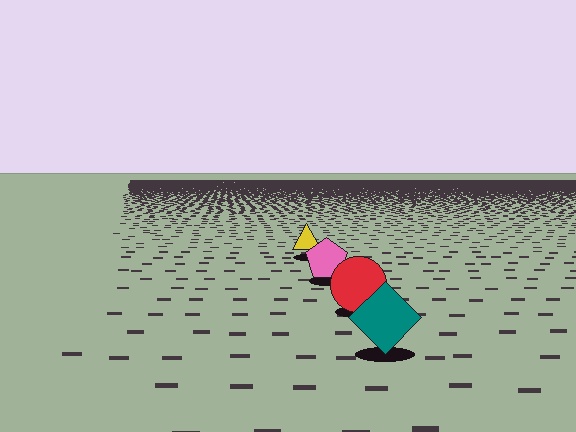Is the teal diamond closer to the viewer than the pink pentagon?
Yes. The teal diamond is closer — you can tell from the texture gradient: the ground texture is coarser near it.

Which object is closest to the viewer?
The teal diamond is closest. The texture marks near it are larger and more spread out.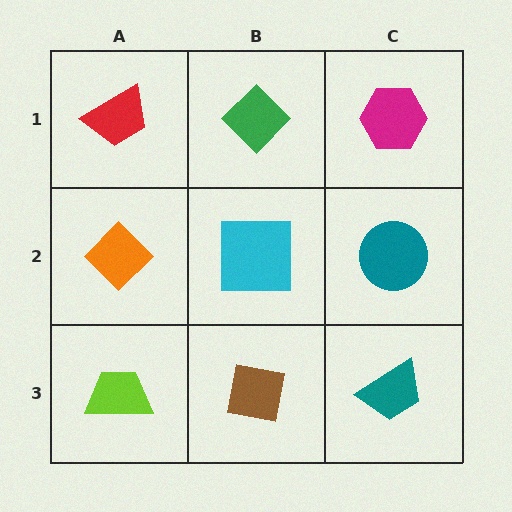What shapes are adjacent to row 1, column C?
A teal circle (row 2, column C), a green diamond (row 1, column B).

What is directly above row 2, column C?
A magenta hexagon.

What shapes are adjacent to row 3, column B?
A cyan square (row 2, column B), a lime trapezoid (row 3, column A), a teal trapezoid (row 3, column C).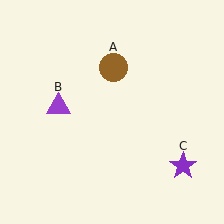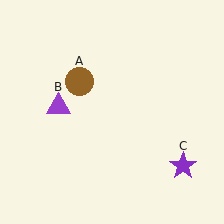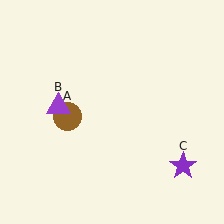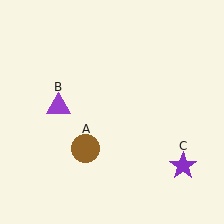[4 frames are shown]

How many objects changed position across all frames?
1 object changed position: brown circle (object A).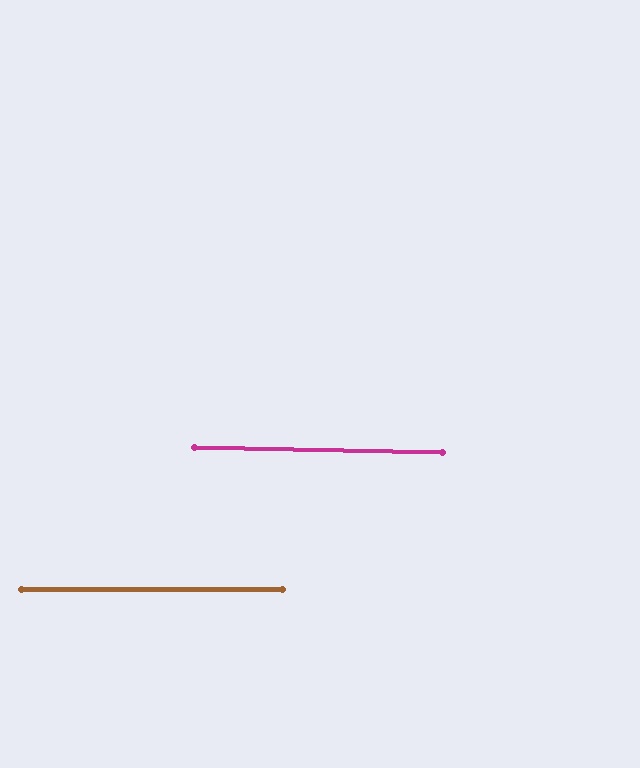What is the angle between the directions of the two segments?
Approximately 1 degree.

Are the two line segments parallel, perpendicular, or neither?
Parallel — their directions differ by only 1.1°.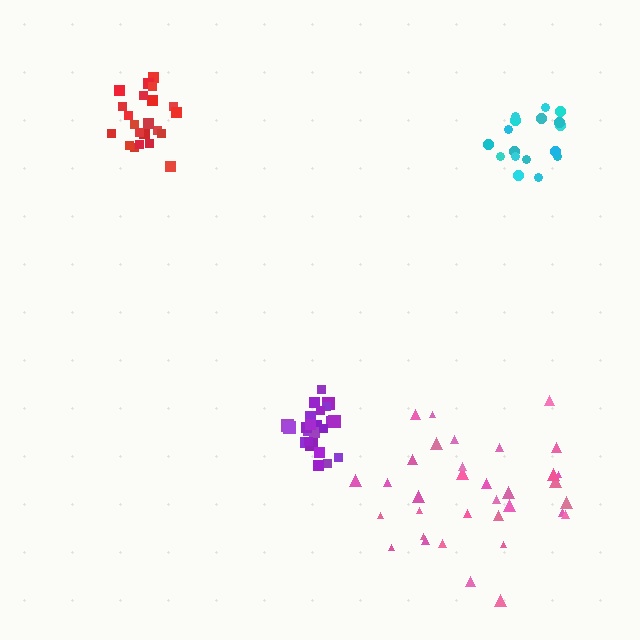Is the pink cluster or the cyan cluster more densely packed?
Cyan.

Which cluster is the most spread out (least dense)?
Pink.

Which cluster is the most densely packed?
Purple.